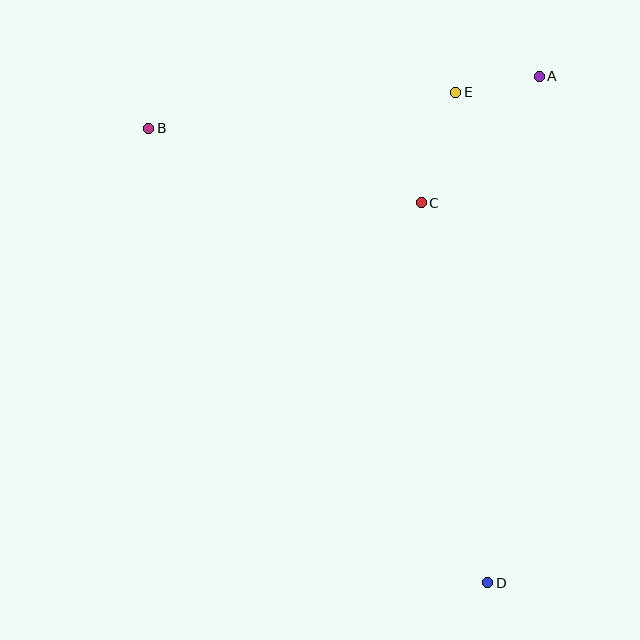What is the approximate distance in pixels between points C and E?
The distance between C and E is approximately 116 pixels.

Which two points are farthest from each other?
Points B and D are farthest from each other.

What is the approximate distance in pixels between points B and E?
The distance between B and E is approximately 309 pixels.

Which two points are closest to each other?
Points A and E are closest to each other.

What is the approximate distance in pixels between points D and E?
The distance between D and E is approximately 492 pixels.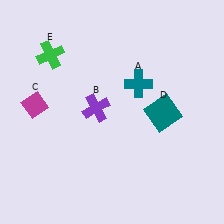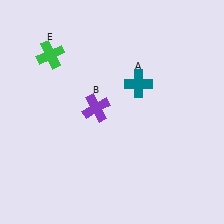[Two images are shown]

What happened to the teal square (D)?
The teal square (D) was removed in Image 2. It was in the bottom-right area of Image 1.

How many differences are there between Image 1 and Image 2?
There are 2 differences between the two images.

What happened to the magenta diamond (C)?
The magenta diamond (C) was removed in Image 2. It was in the top-left area of Image 1.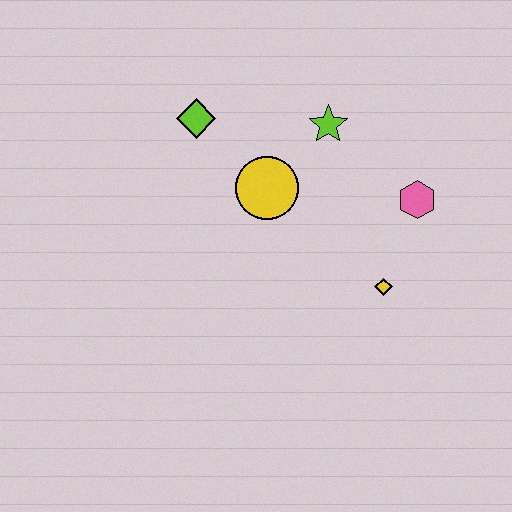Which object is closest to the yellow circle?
The lime star is closest to the yellow circle.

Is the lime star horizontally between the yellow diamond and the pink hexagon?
No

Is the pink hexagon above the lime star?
No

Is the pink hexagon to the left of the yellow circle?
No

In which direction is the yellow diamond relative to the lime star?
The yellow diamond is below the lime star.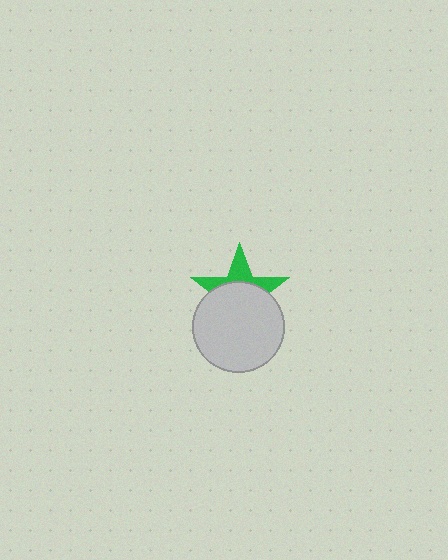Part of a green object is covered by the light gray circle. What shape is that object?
It is a star.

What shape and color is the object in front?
The object in front is a light gray circle.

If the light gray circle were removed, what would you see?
You would see the complete green star.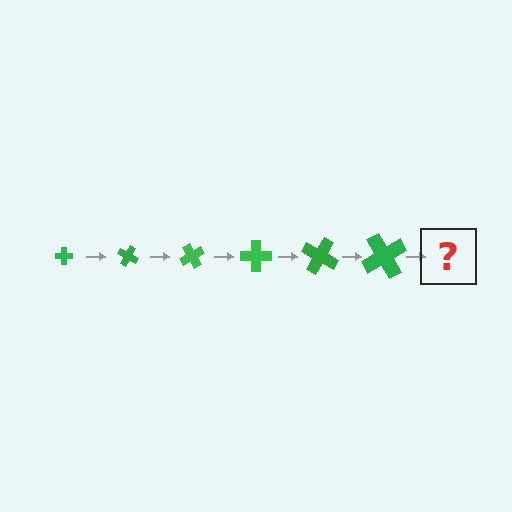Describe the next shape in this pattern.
It should be a cross, larger than the previous one and rotated 180 degrees from the start.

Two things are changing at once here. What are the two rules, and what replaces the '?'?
The two rules are that the cross grows larger each step and it rotates 30 degrees each step. The '?' should be a cross, larger than the previous one and rotated 180 degrees from the start.